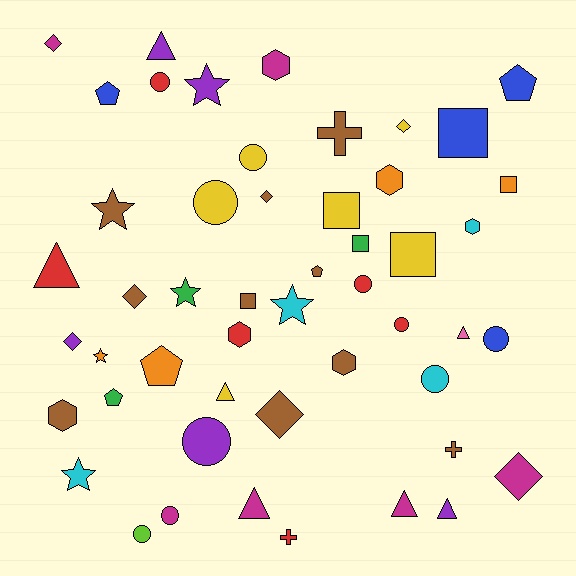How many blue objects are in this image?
There are 4 blue objects.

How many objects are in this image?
There are 50 objects.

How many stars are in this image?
There are 6 stars.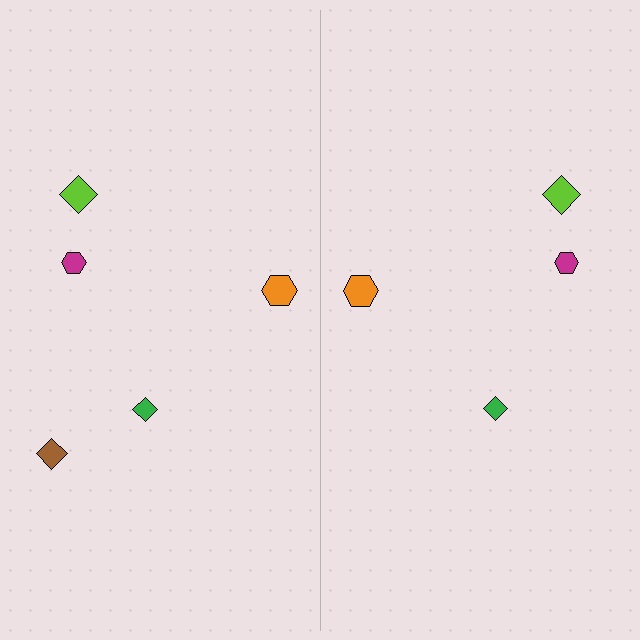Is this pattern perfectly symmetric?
No, the pattern is not perfectly symmetric. A brown diamond is missing from the right side.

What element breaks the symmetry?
A brown diamond is missing from the right side.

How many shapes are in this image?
There are 9 shapes in this image.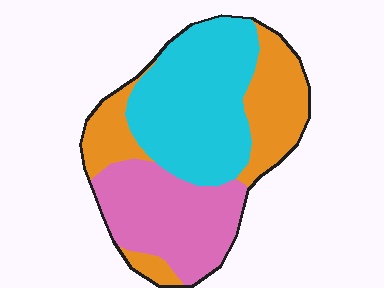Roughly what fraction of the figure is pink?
Pink covers around 30% of the figure.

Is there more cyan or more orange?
Cyan.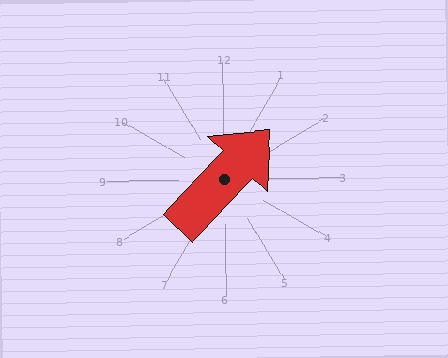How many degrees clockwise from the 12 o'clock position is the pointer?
Approximately 44 degrees.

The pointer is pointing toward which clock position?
Roughly 1 o'clock.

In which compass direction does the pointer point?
Northeast.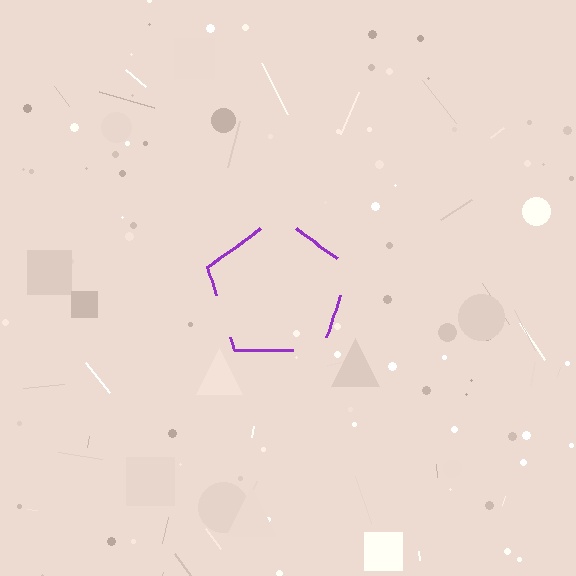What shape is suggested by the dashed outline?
The dashed outline suggests a pentagon.